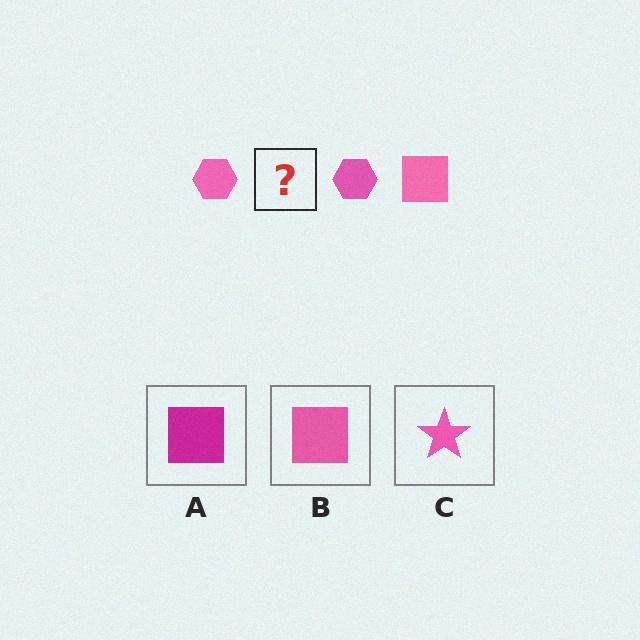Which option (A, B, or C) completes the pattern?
B.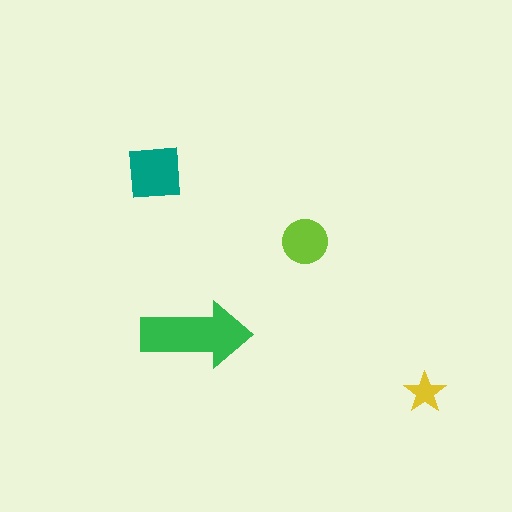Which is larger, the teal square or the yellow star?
The teal square.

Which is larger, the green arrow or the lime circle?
The green arrow.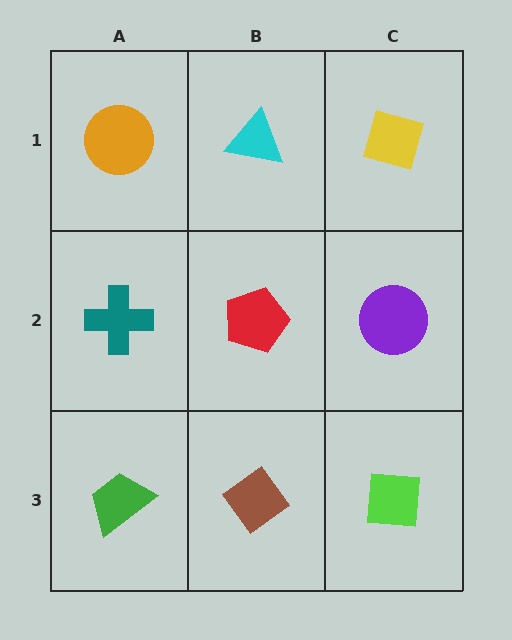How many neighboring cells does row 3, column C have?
2.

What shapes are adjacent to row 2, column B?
A cyan triangle (row 1, column B), a brown diamond (row 3, column B), a teal cross (row 2, column A), a purple circle (row 2, column C).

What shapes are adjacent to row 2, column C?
A yellow diamond (row 1, column C), a lime square (row 3, column C), a red pentagon (row 2, column B).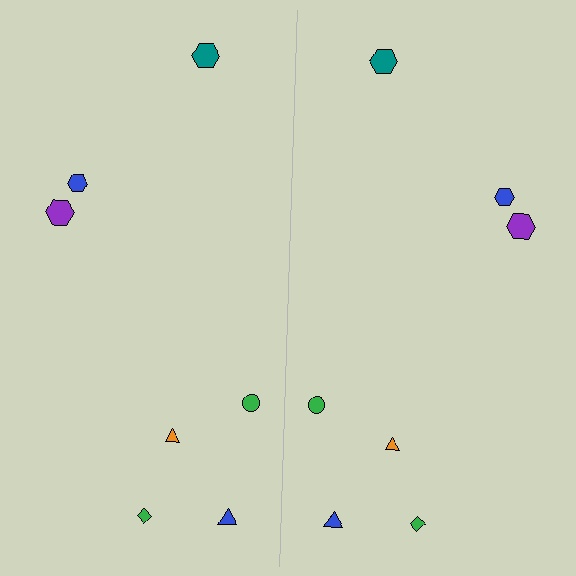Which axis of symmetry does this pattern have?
The pattern has a vertical axis of symmetry running through the center of the image.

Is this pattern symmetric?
Yes, this pattern has bilateral (reflection) symmetry.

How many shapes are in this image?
There are 14 shapes in this image.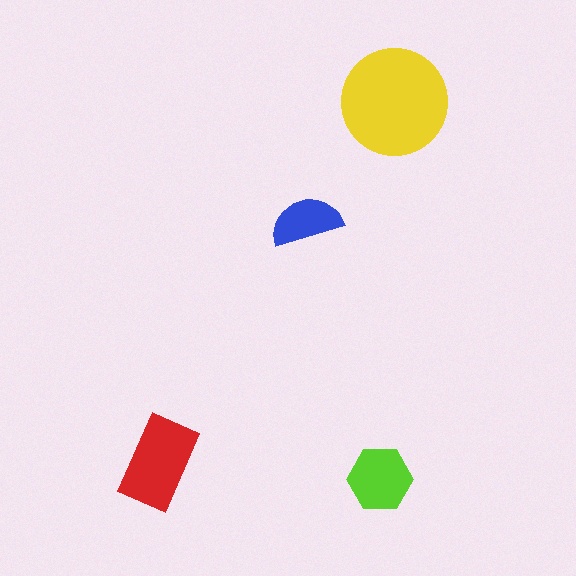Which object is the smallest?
The blue semicircle.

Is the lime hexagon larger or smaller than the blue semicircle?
Larger.